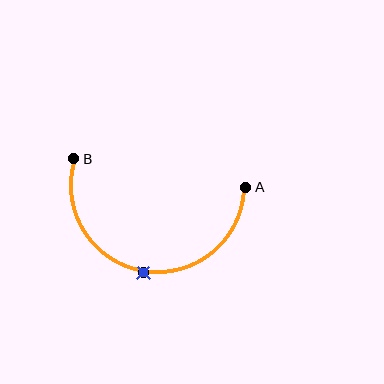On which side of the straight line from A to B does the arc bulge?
The arc bulges below the straight line connecting A and B.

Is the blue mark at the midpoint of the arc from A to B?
Yes. The blue mark lies on the arc at equal arc-length from both A and B — it is the arc midpoint.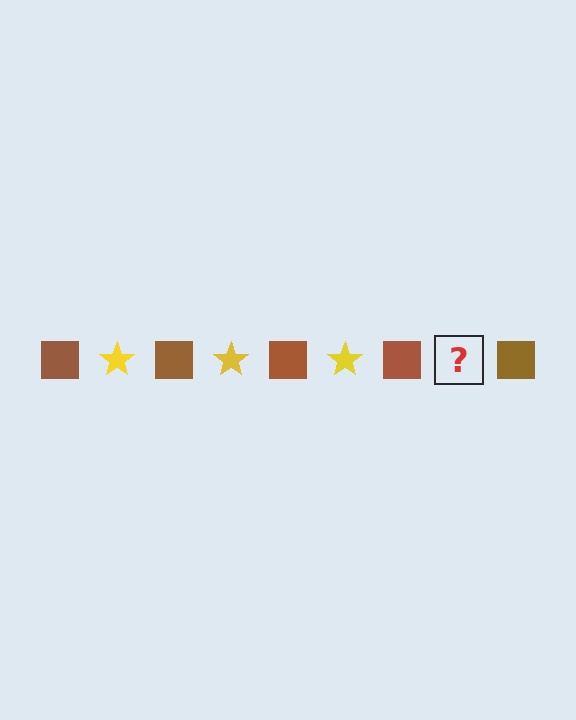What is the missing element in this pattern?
The missing element is a yellow star.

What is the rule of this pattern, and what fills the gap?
The rule is that the pattern alternates between brown square and yellow star. The gap should be filled with a yellow star.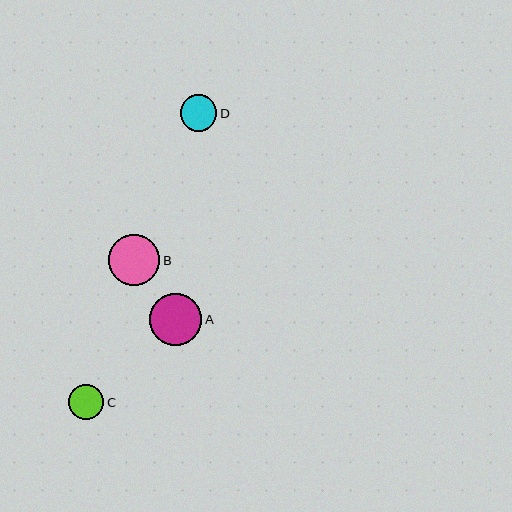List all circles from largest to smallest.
From largest to smallest: A, B, D, C.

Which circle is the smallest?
Circle C is the smallest with a size of approximately 35 pixels.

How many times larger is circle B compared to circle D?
Circle B is approximately 1.4 times the size of circle D.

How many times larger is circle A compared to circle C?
Circle A is approximately 1.5 times the size of circle C.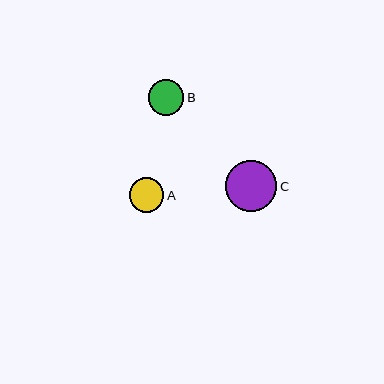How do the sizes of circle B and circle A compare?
Circle B and circle A are approximately the same size.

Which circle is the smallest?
Circle A is the smallest with a size of approximately 35 pixels.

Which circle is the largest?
Circle C is the largest with a size of approximately 51 pixels.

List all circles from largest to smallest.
From largest to smallest: C, B, A.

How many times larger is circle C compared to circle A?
Circle C is approximately 1.5 times the size of circle A.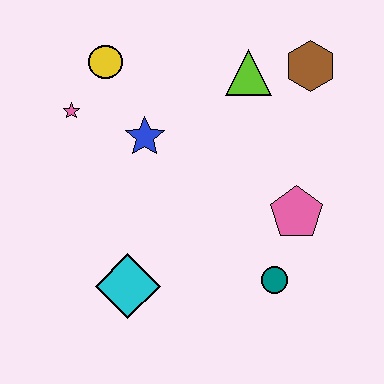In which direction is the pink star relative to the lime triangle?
The pink star is to the left of the lime triangle.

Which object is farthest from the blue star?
The teal circle is farthest from the blue star.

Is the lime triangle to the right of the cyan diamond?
Yes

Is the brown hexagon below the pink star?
No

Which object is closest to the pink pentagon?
The teal circle is closest to the pink pentagon.